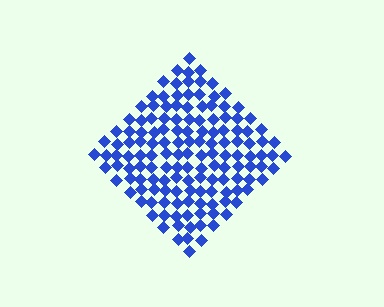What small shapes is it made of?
It is made of small diamonds.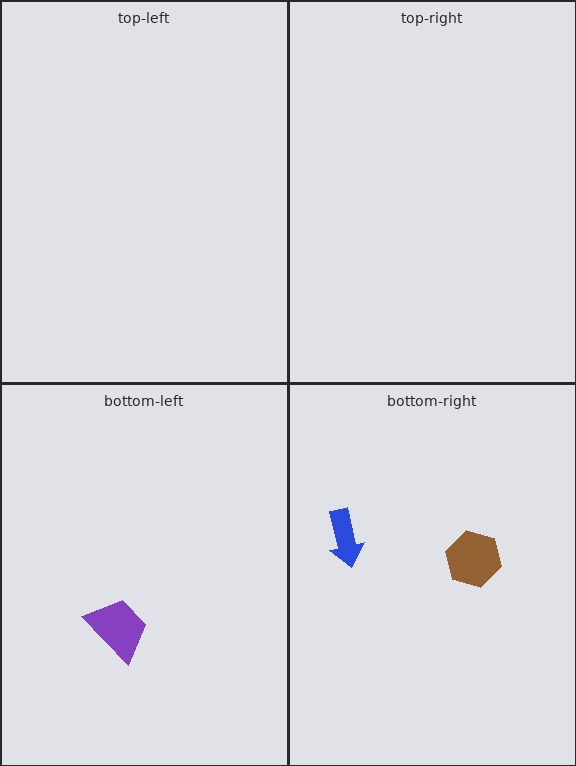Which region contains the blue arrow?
The bottom-right region.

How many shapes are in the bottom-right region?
2.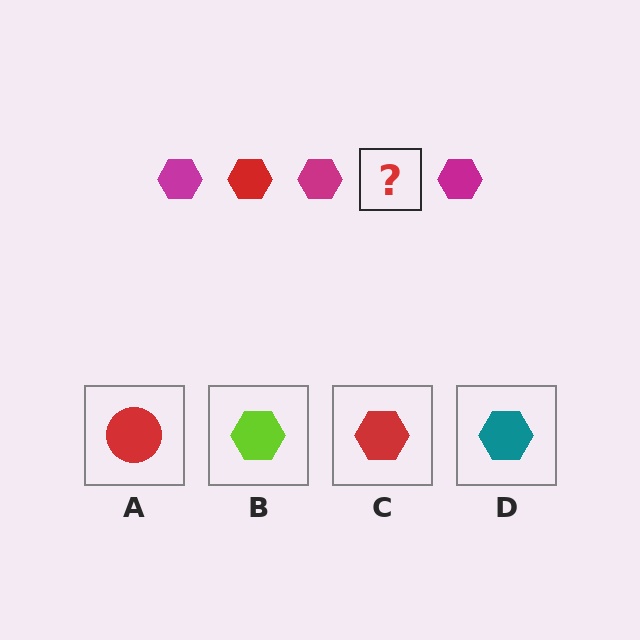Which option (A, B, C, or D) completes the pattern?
C.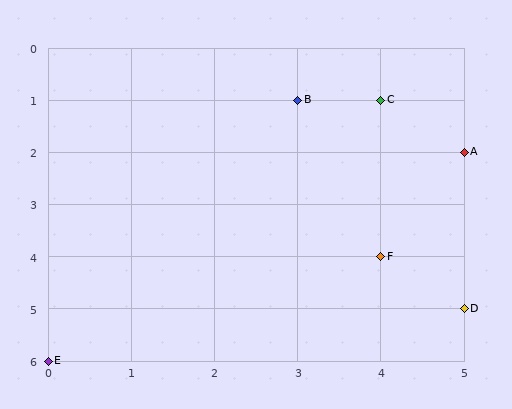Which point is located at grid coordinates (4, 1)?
Point C is at (4, 1).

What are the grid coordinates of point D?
Point D is at grid coordinates (5, 5).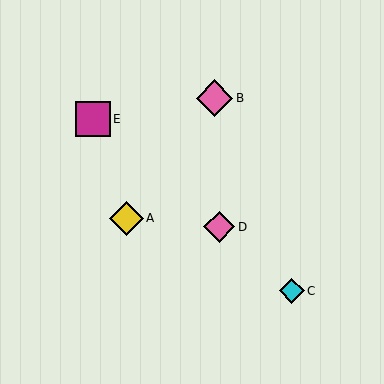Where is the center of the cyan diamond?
The center of the cyan diamond is at (292, 291).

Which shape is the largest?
The pink diamond (labeled B) is the largest.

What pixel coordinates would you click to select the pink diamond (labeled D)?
Click at (219, 227) to select the pink diamond D.